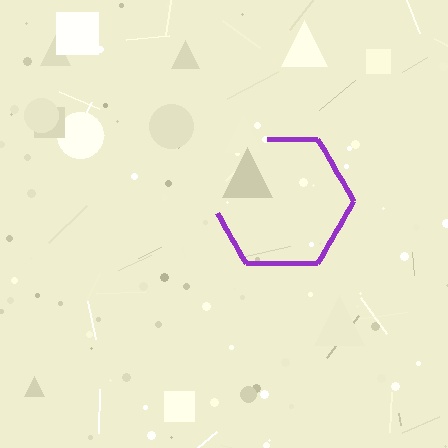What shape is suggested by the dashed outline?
The dashed outline suggests a hexagon.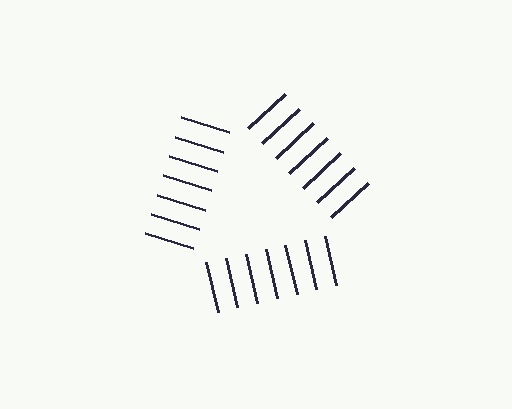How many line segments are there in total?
21 — 7 along each of the 3 edges.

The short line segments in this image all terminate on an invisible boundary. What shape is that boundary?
An illusory triangle — the line segments terminate on its edges but no continuous stroke is drawn.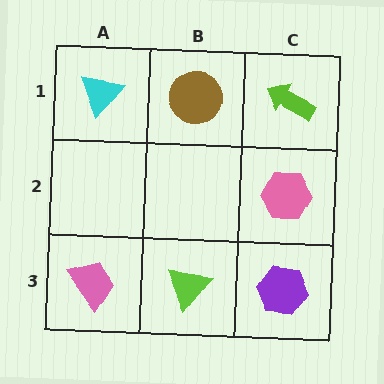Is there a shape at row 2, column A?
No, that cell is empty.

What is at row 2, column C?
A pink hexagon.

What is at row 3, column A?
A pink trapezoid.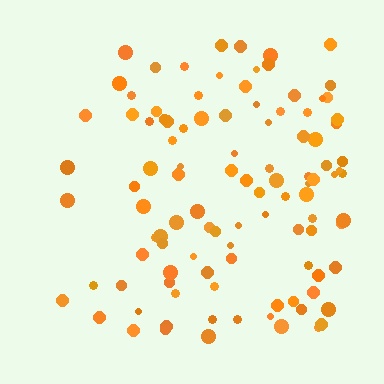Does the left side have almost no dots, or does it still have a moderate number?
Still a moderate number, just noticeably fewer than the right.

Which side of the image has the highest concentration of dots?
The right.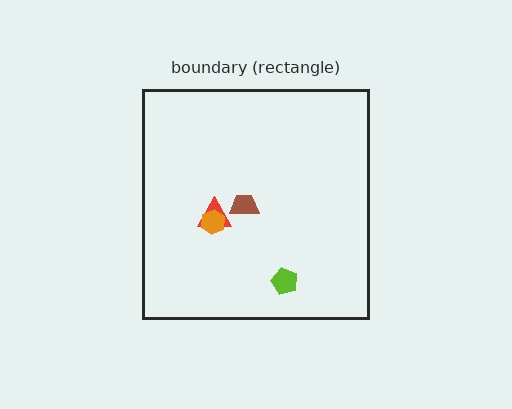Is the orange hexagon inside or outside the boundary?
Inside.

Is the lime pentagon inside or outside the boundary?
Inside.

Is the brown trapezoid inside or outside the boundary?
Inside.